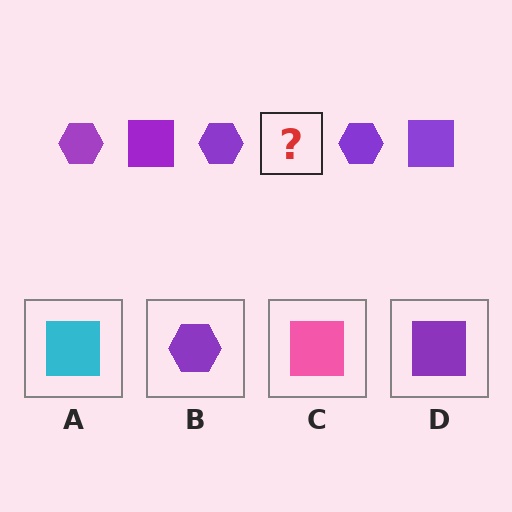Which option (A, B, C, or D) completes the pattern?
D.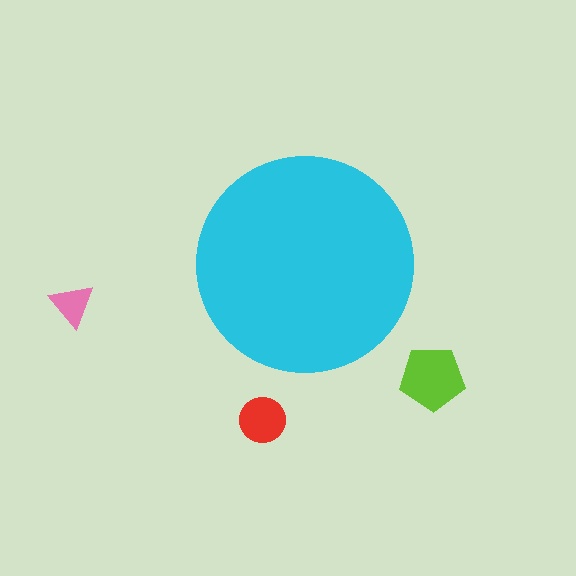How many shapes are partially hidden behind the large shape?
0 shapes are partially hidden.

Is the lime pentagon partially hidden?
No, the lime pentagon is fully visible.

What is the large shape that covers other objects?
A cyan circle.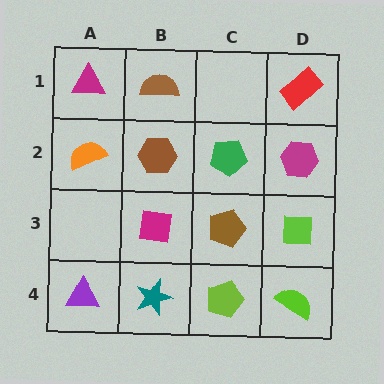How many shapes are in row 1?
3 shapes.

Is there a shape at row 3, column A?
No, that cell is empty.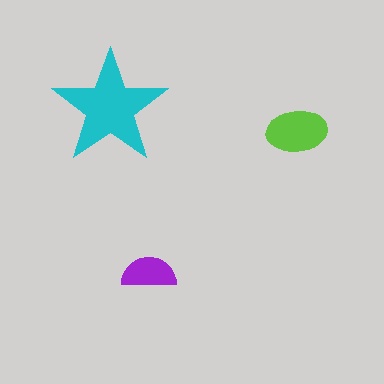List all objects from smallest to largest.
The purple semicircle, the lime ellipse, the cyan star.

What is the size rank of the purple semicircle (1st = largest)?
3rd.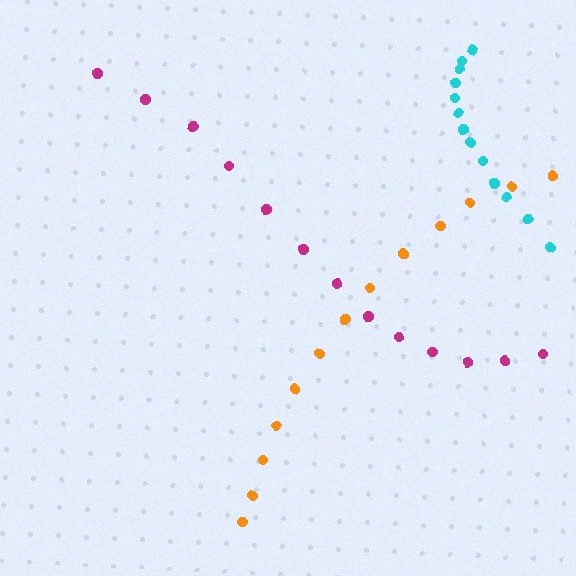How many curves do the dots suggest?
There are 3 distinct paths.